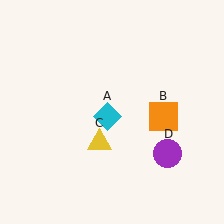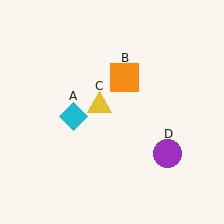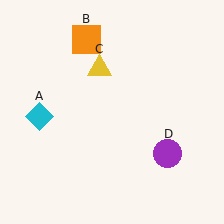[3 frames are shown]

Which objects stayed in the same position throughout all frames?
Purple circle (object D) remained stationary.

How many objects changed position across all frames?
3 objects changed position: cyan diamond (object A), orange square (object B), yellow triangle (object C).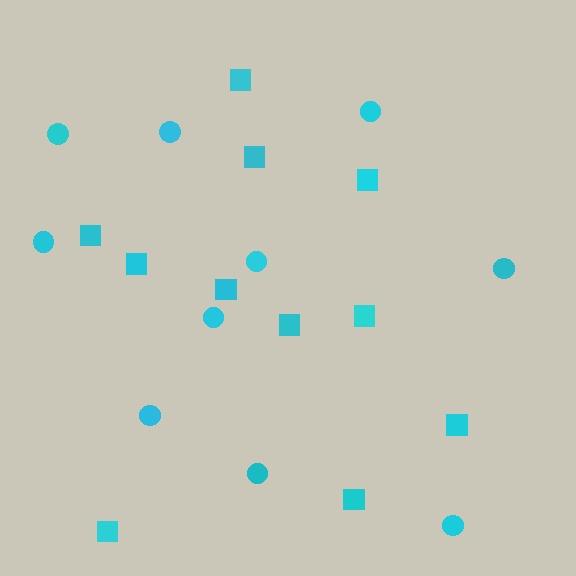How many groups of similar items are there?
There are 2 groups: one group of squares (11) and one group of circles (10).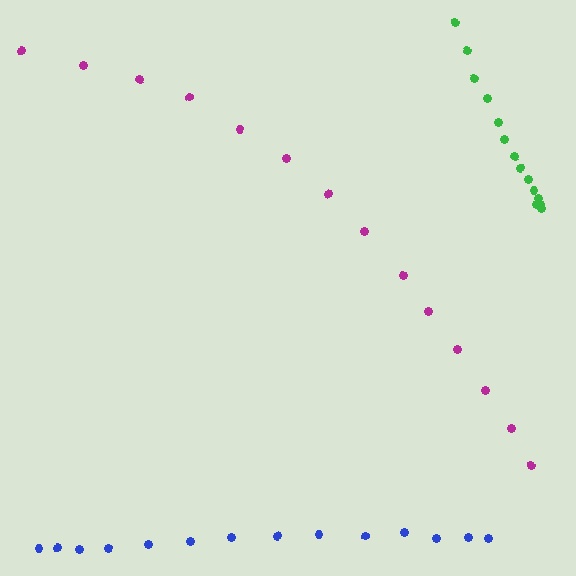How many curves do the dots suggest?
There are 3 distinct paths.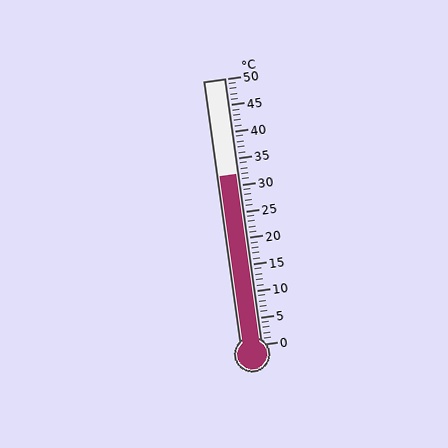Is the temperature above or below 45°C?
The temperature is below 45°C.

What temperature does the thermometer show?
The thermometer shows approximately 32°C.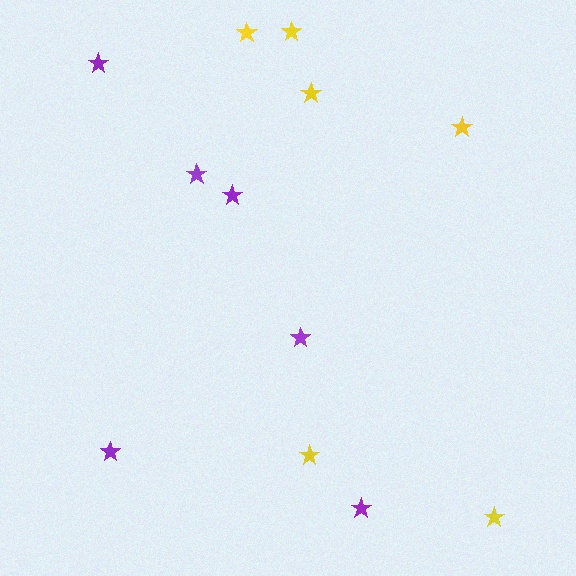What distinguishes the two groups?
There are 2 groups: one group of yellow stars (6) and one group of purple stars (6).